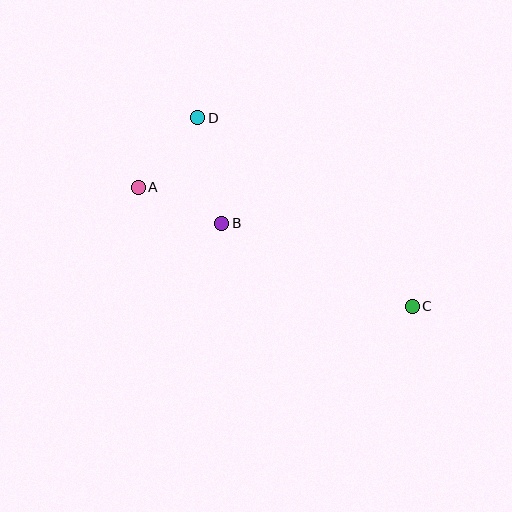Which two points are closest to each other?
Points A and B are closest to each other.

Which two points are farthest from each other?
Points A and C are farthest from each other.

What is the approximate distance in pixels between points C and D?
The distance between C and D is approximately 285 pixels.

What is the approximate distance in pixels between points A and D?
The distance between A and D is approximately 91 pixels.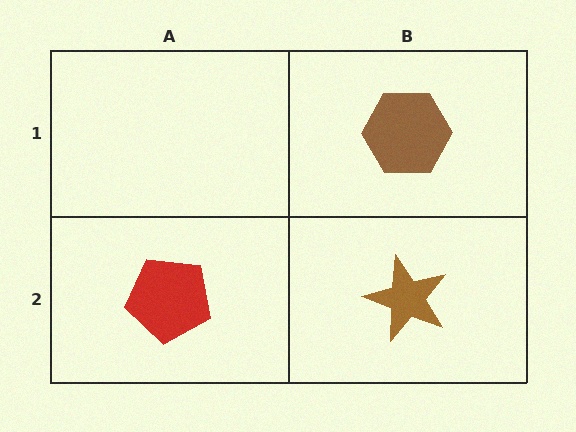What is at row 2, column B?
A brown star.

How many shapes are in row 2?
2 shapes.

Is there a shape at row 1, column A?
No, that cell is empty.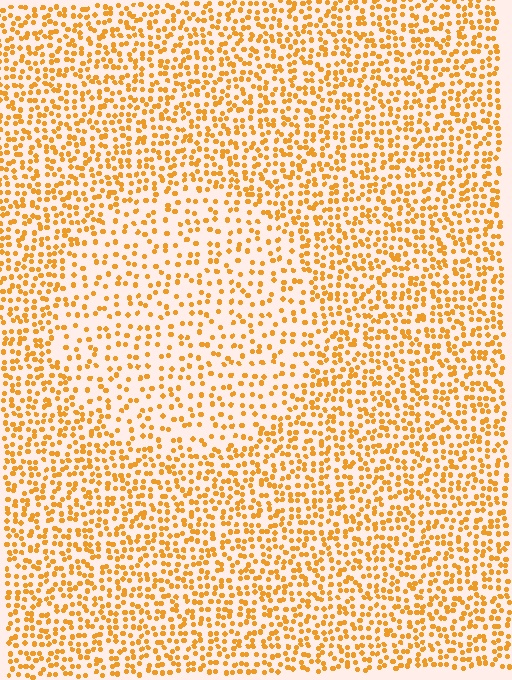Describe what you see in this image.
The image contains small orange elements arranged at two different densities. A circle-shaped region is visible where the elements are less densely packed than the surrounding area.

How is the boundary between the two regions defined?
The boundary is defined by a change in element density (approximately 1.8x ratio). All elements are the same color, size, and shape.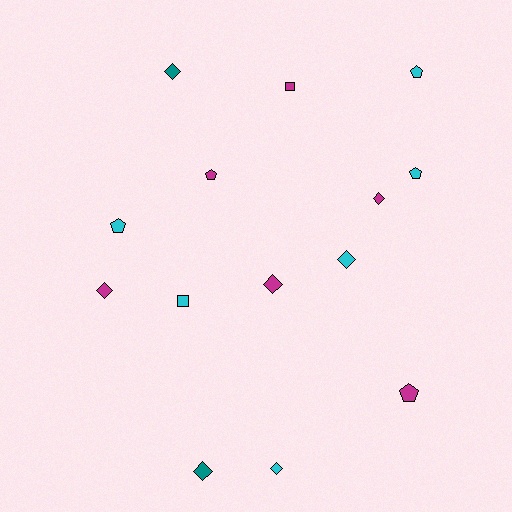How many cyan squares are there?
There is 1 cyan square.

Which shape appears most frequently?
Diamond, with 7 objects.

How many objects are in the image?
There are 14 objects.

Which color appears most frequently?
Magenta, with 6 objects.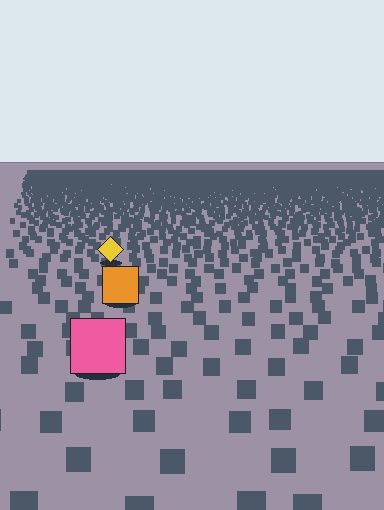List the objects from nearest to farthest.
From nearest to farthest: the pink square, the orange square, the yellow diamond.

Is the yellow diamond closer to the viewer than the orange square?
No. The orange square is closer — you can tell from the texture gradient: the ground texture is coarser near it.